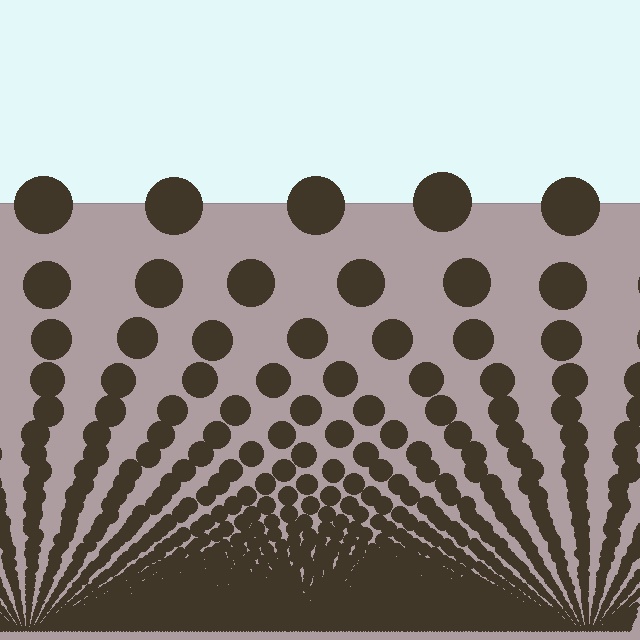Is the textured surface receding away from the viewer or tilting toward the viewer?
The surface appears to tilt toward the viewer. Texture elements get larger and sparser toward the top.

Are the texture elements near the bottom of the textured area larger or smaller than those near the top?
Smaller. The gradient is inverted — elements near the bottom are smaller and denser.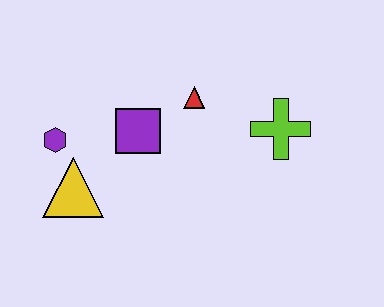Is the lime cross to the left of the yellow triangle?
No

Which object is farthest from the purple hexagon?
The lime cross is farthest from the purple hexagon.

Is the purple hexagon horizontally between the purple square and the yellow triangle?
No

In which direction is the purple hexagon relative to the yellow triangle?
The purple hexagon is above the yellow triangle.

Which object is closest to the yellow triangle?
The purple hexagon is closest to the yellow triangle.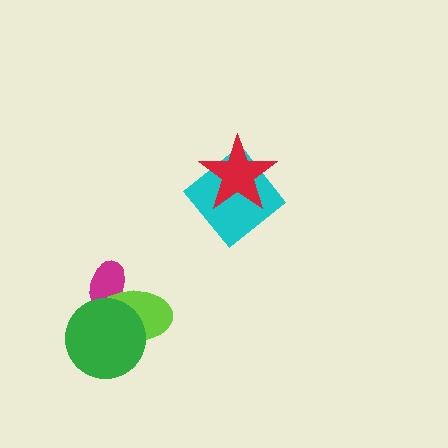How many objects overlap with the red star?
1 object overlaps with the red star.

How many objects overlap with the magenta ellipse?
2 objects overlap with the magenta ellipse.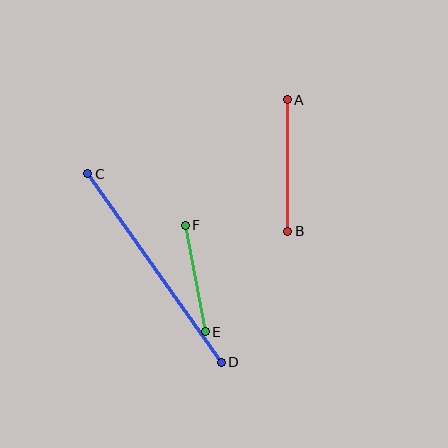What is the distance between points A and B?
The distance is approximately 131 pixels.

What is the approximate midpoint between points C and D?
The midpoint is at approximately (154, 268) pixels.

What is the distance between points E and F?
The distance is approximately 109 pixels.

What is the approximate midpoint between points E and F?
The midpoint is at approximately (195, 279) pixels.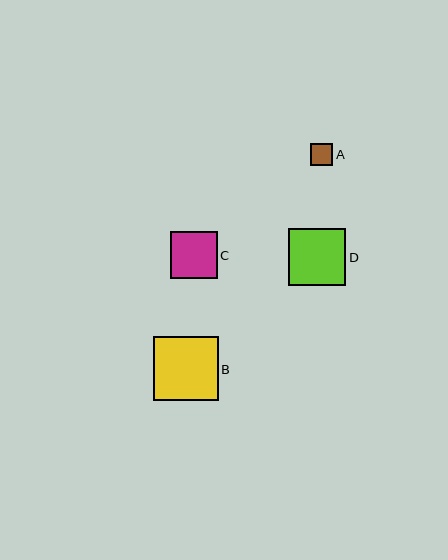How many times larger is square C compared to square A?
Square C is approximately 2.1 times the size of square A.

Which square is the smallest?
Square A is the smallest with a size of approximately 22 pixels.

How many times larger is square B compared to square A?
Square B is approximately 2.9 times the size of square A.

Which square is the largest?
Square B is the largest with a size of approximately 65 pixels.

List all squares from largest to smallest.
From largest to smallest: B, D, C, A.